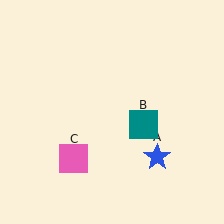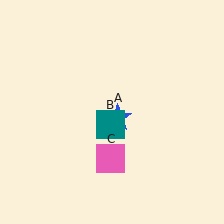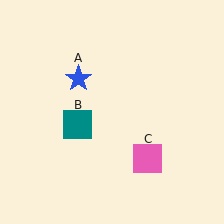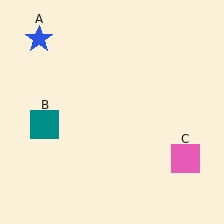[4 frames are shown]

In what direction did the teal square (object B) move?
The teal square (object B) moved left.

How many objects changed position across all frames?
3 objects changed position: blue star (object A), teal square (object B), pink square (object C).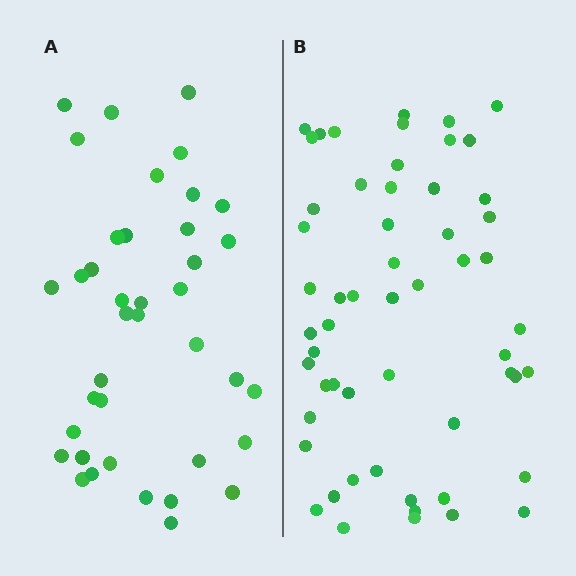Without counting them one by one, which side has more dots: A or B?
Region B (the right region) has more dots.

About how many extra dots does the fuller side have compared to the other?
Region B has approximately 15 more dots than region A.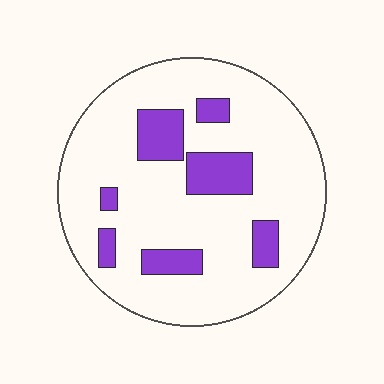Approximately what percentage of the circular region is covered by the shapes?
Approximately 20%.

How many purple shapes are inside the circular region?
7.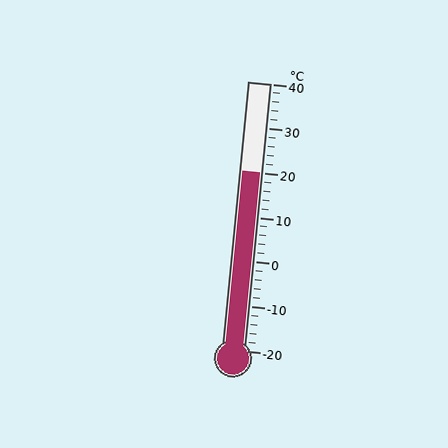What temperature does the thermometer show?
The thermometer shows approximately 20°C.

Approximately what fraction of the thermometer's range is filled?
The thermometer is filled to approximately 65% of its range.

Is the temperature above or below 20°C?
The temperature is at 20°C.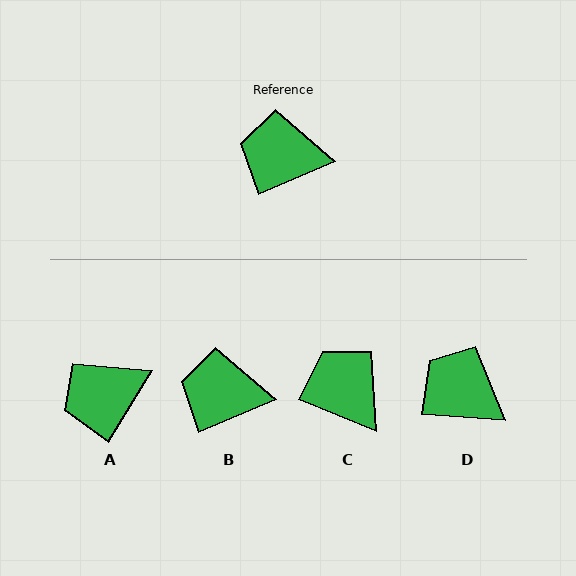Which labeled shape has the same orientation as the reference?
B.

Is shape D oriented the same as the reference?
No, it is off by about 27 degrees.